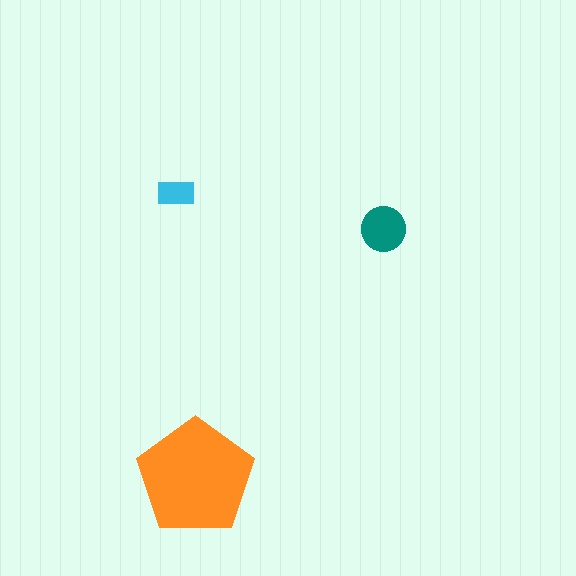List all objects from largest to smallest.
The orange pentagon, the teal circle, the cyan rectangle.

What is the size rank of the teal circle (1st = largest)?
2nd.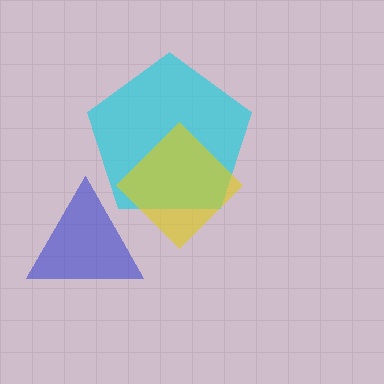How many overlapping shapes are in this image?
There are 3 overlapping shapes in the image.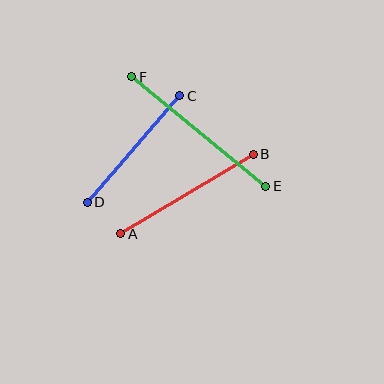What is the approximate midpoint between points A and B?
The midpoint is at approximately (187, 194) pixels.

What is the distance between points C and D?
The distance is approximately 141 pixels.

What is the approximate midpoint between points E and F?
The midpoint is at approximately (199, 131) pixels.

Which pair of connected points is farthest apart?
Points E and F are farthest apart.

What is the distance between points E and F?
The distance is approximately 173 pixels.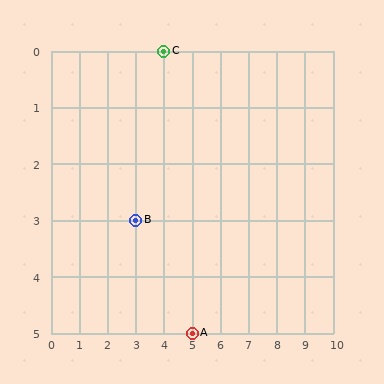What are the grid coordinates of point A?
Point A is at grid coordinates (5, 5).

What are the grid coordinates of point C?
Point C is at grid coordinates (4, 0).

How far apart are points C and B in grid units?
Points C and B are 1 column and 3 rows apart (about 3.2 grid units diagonally).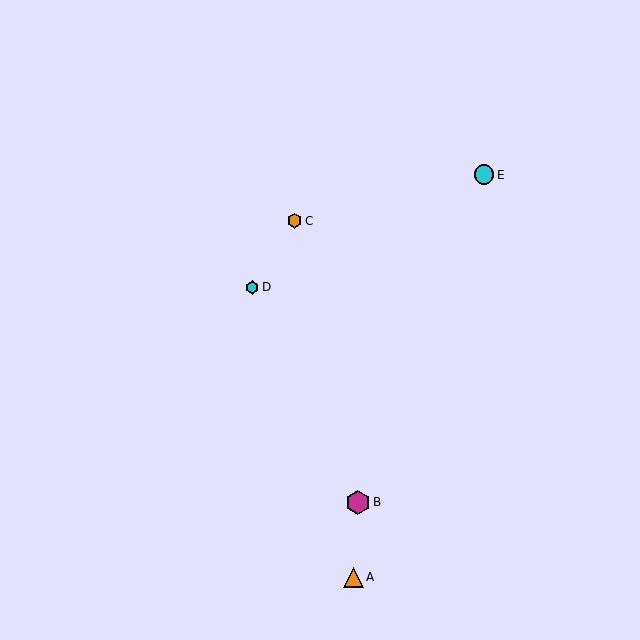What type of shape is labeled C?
Shape C is an orange hexagon.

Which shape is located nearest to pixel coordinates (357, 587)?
The orange triangle (labeled A) at (353, 577) is nearest to that location.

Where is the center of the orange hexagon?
The center of the orange hexagon is at (294, 221).